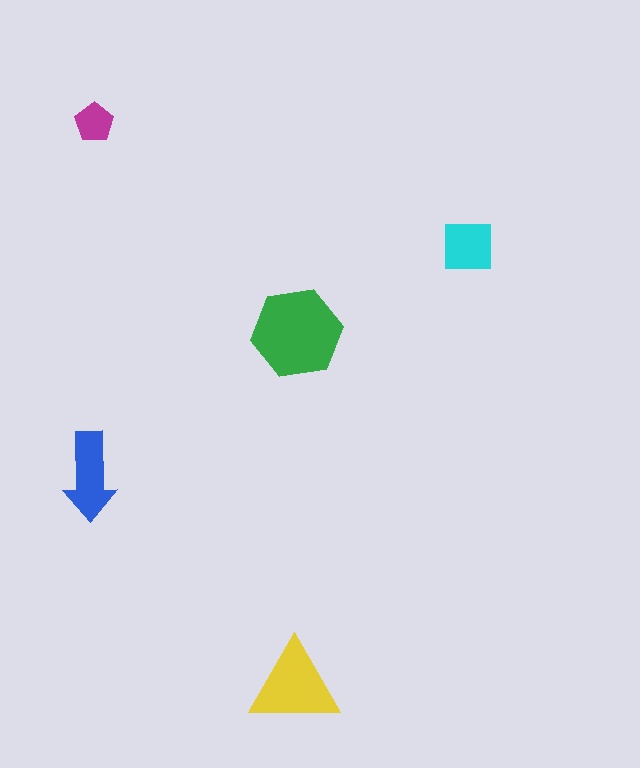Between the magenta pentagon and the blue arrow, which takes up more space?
The blue arrow.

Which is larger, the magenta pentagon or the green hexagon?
The green hexagon.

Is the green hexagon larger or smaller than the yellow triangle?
Larger.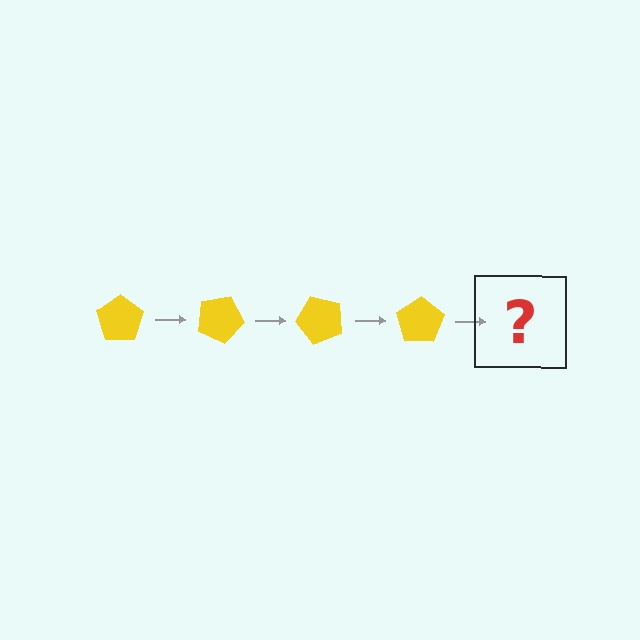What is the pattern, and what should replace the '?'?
The pattern is that the pentagon rotates 25 degrees each step. The '?' should be a yellow pentagon rotated 100 degrees.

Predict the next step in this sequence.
The next step is a yellow pentagon rotated 100 degrees.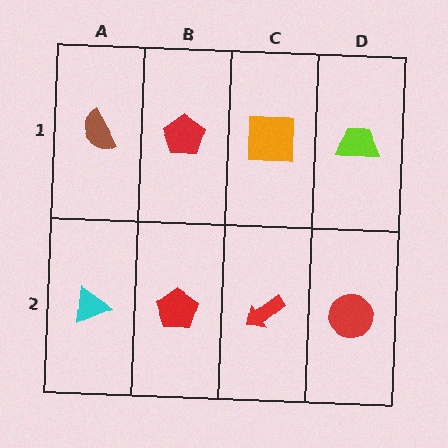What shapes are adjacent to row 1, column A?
A cyan triangle (row 2, column A), a red pentagon (row 1, column B).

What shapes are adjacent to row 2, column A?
A brown semicircle (row 1, column A), a red pentagon (row 2, column B).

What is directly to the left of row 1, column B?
A brown semicircle.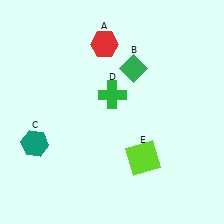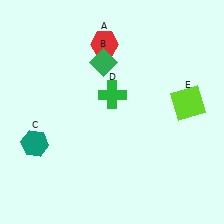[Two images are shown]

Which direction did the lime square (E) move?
The lime square (E) moved up.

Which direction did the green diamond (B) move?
The green diamond (B) moved left.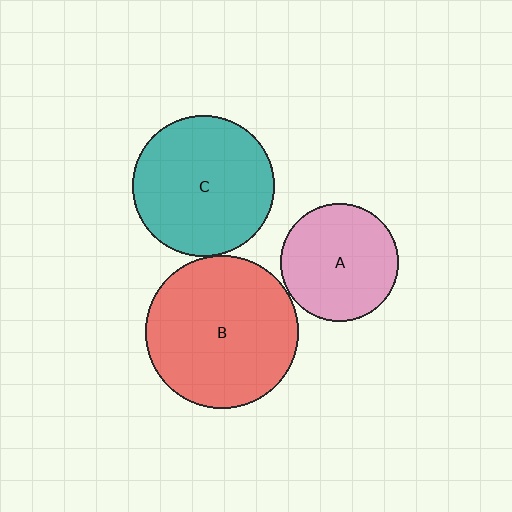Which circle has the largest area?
Circle B (red).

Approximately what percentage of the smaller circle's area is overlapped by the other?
Approximately 5%.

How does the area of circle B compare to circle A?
Approximately 1.7 times.